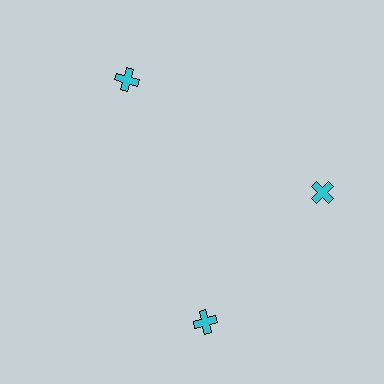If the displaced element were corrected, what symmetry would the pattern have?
It would have 3-fold rotational symmetry — the pattern would map onto itself every 120 degrees.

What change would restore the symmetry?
The symmetry would be restored by rotating it back into even spacing with its neighbors so that all 3 crosses sit at equal angles and equal distance from the center.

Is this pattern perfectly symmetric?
No. The 3 cyan crosses are arranged in a ring, but one element near the 7 o'clock position is rotated out of alignment along the ring, breaking the 3-fold rotational symmetry.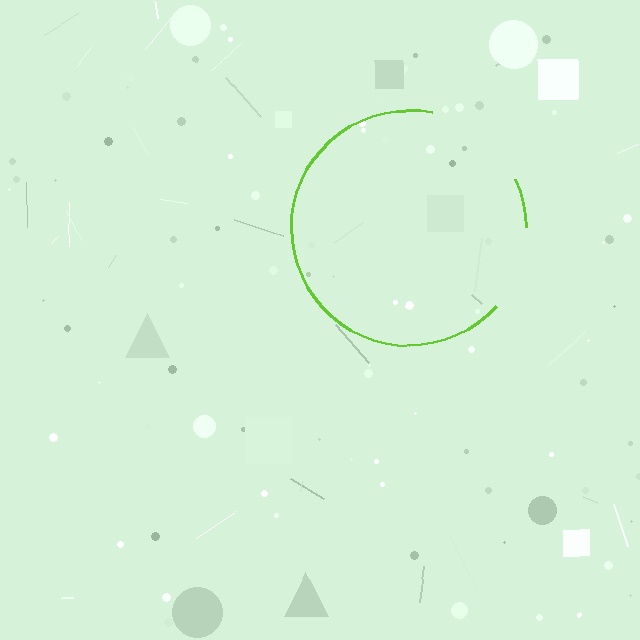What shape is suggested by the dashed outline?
The dashed outline suggests a circle.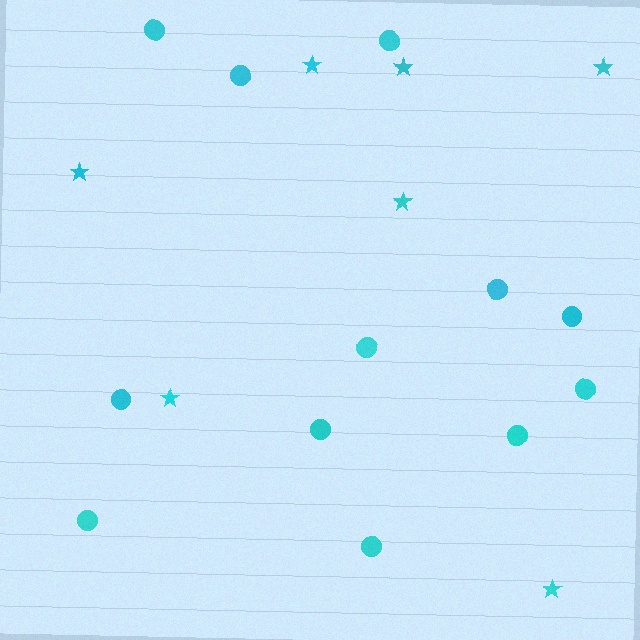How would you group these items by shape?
There are 2 groups: one group of stars (7) and one group of circles (12).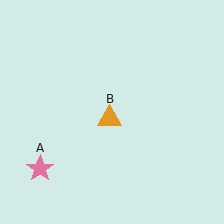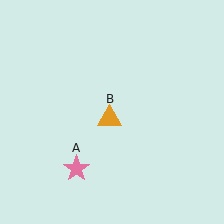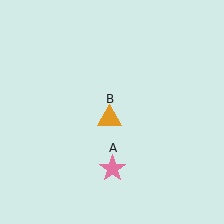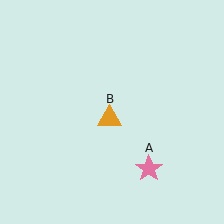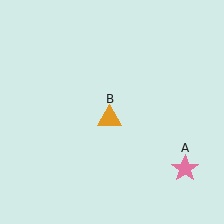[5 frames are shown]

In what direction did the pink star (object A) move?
The pink star (object A) moved right.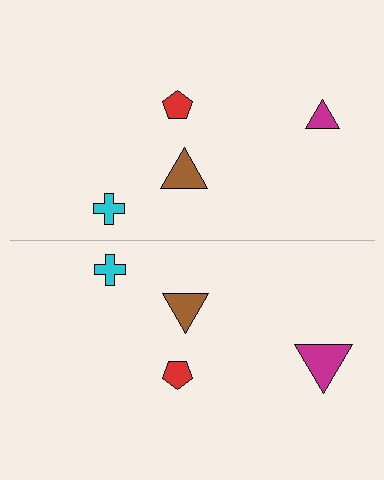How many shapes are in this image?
There are 8 shapes in this image.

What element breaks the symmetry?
The magenta triangle on the bottom side has a different size than its mirror counterpart.